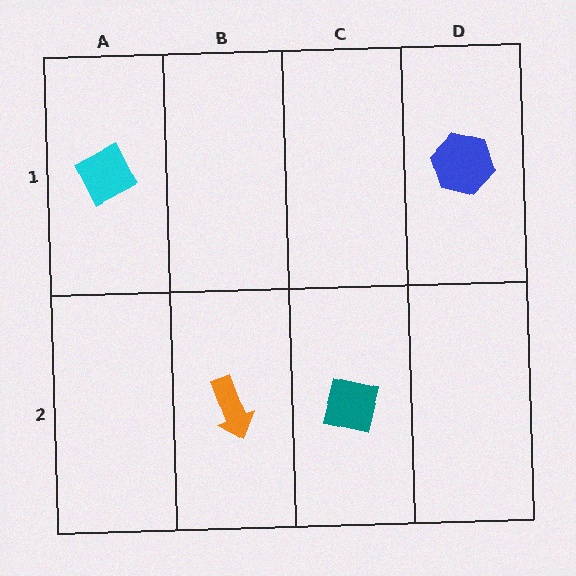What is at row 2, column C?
A teal square.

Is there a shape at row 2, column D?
No, that cell is empty.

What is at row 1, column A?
A cyan diamond.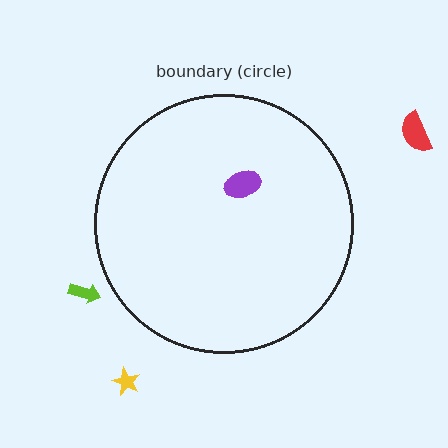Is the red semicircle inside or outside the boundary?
Outside.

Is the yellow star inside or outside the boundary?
Outside.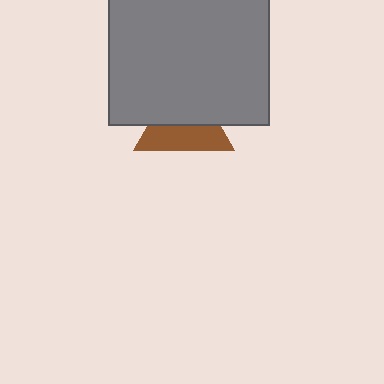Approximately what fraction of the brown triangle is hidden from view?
Roughly 51% of the brown triangle is hidden behind the gray square.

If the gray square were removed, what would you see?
You would see the complete brown triangle.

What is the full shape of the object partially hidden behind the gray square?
The partially hidden object is a brown triangle.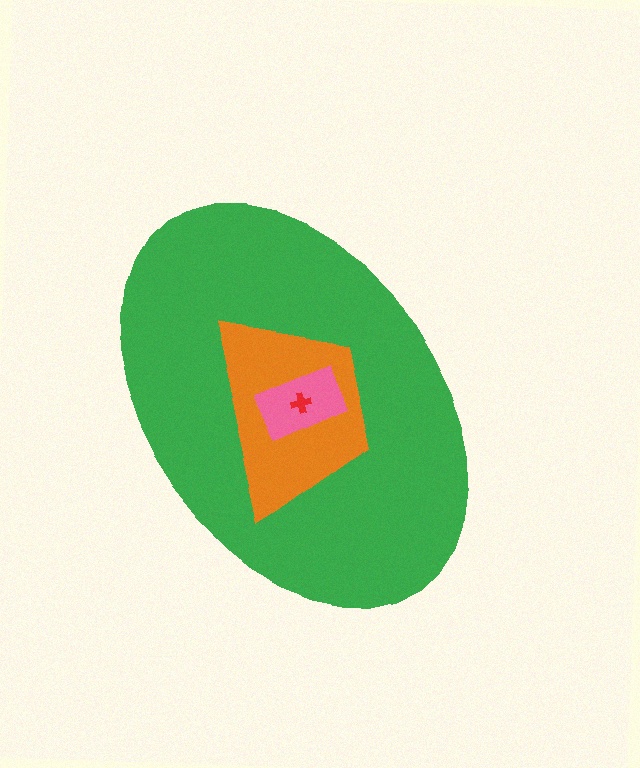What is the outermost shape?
The green ellipse.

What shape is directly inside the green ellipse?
The orange trapezoid.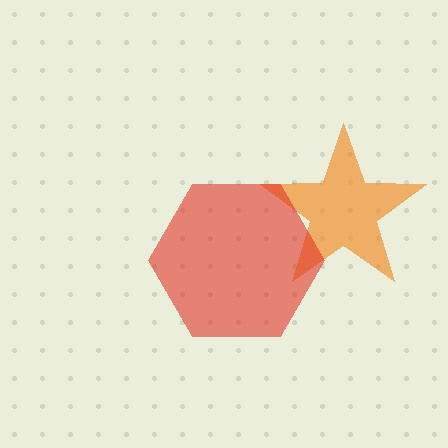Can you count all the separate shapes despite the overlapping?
Yes, there are 2 separate shapes.